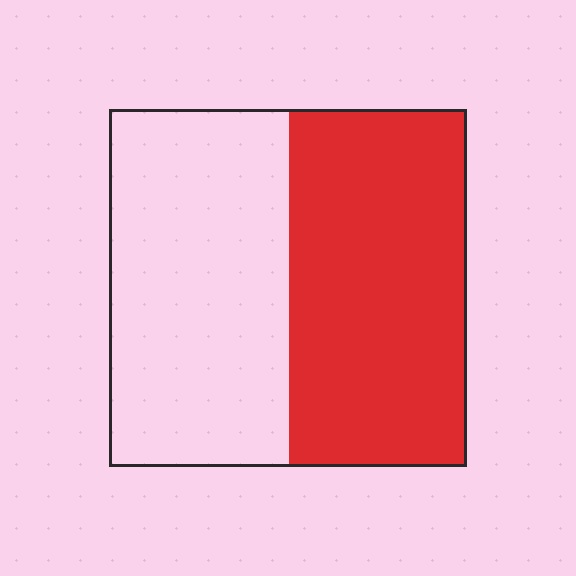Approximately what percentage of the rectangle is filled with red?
Approximately 50%.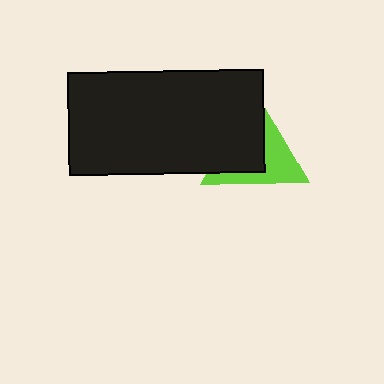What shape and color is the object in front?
The object in front is a black rectangle.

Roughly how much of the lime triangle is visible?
About half of it is visible (roughly 47%).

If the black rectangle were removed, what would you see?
You would see the complete lime triangle.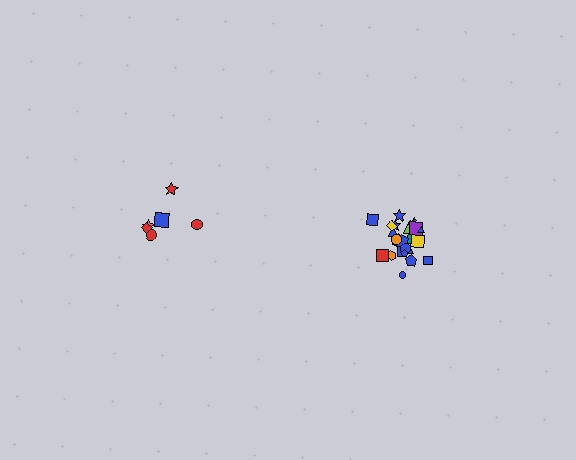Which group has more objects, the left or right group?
The right group.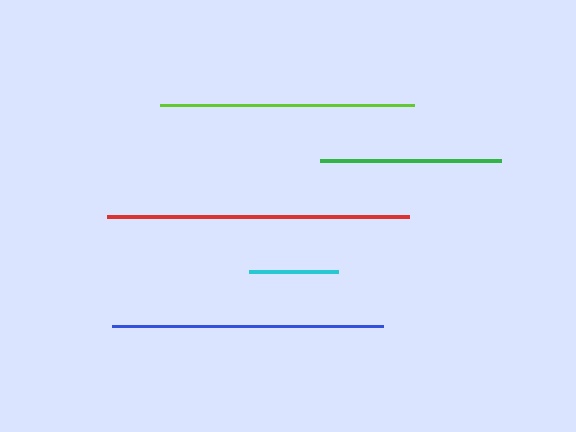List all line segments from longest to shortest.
From longest to shortest: red, blue, lime, green, cyan.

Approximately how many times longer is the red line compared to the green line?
The red line is approximately 1.7 times the length of the green line.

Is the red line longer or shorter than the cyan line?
The red line is longer than the cyan line.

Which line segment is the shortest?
The cyan line is the shortest at approximately 89 pixels.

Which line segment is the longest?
The red line is the longest at approximately 301 pixels.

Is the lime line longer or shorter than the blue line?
The blue line is longer than the lime line.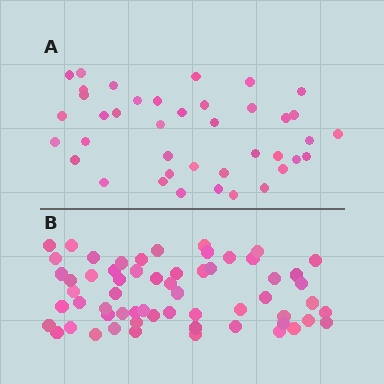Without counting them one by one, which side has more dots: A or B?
Region B (the bottom region) has more dots.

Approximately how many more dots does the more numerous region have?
Region B has approximately 20 more dots than region A.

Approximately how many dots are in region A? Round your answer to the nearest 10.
About 40 dots.